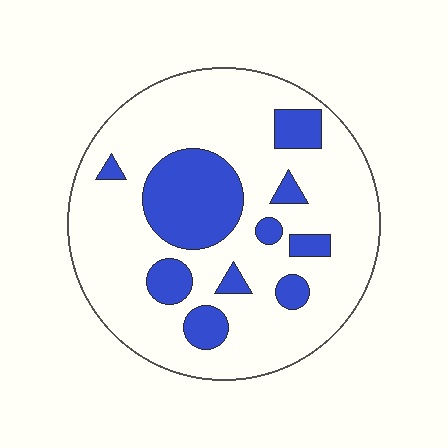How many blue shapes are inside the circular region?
10.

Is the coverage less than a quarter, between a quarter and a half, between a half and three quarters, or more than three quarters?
Less than a quarter.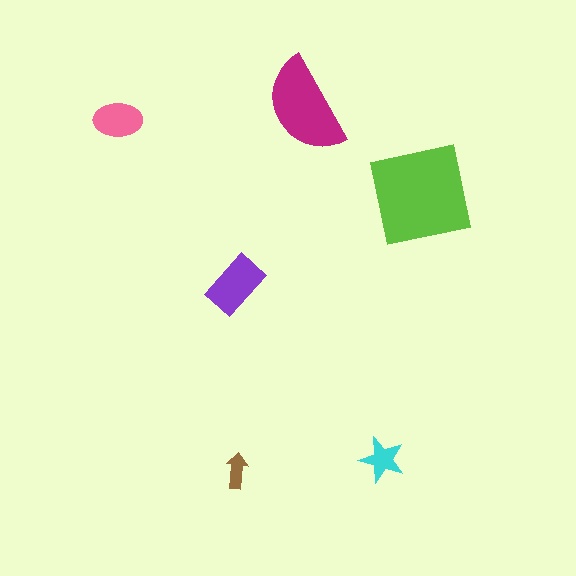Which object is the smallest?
The brown arrow.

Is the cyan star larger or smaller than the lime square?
Smaller.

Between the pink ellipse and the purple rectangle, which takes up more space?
The purple rectangle.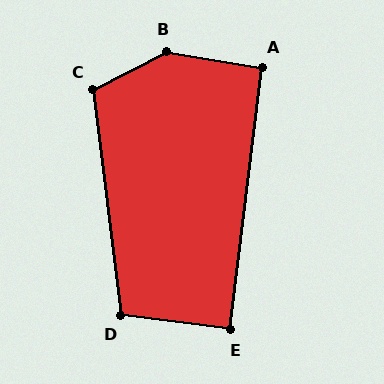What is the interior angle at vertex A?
Approximately 93 degrees (approximately right).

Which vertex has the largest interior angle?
B, at approximately 143 degrees.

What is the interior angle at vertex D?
Approximately 104 degrees (obtuse).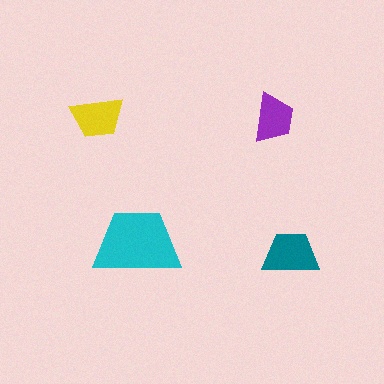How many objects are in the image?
There are 4 objects in the image.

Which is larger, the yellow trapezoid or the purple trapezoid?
The yellow one.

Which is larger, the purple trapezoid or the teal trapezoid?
The teal one.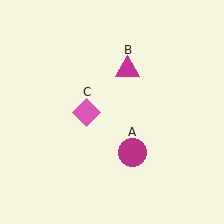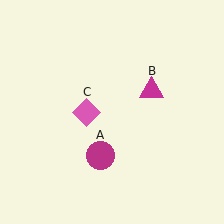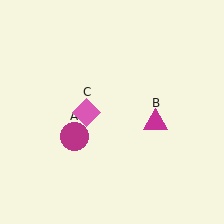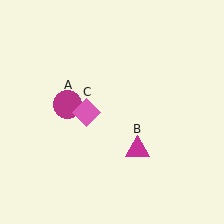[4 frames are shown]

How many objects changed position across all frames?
2 objects changed position: magenta circle (object A), magenta triangle (object B).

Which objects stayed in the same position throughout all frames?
Pink diamond (object C) remained stationary.